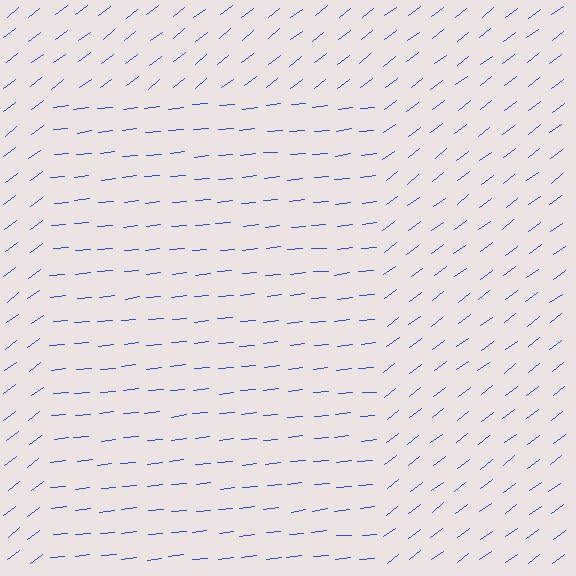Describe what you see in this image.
The image is filled with small blue line segments. A rectangle region in the image has lines oriented differently from the surrounding lines, creating a visible texture boundary.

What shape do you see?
I see a rectangle.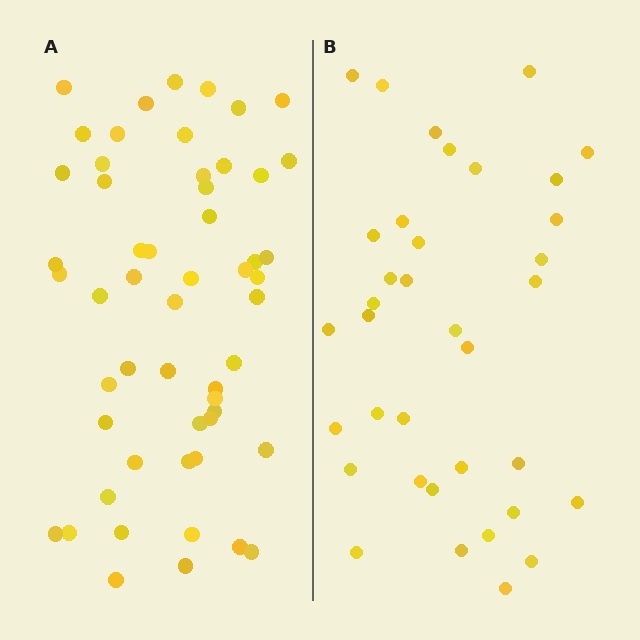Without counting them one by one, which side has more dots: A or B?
Region A (the left region) has more dots.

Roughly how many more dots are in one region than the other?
Region A has approximately 20 more dots than region B.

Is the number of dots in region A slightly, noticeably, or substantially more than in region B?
Region A has substantially more. The ratio is roughly 1.5 to 1.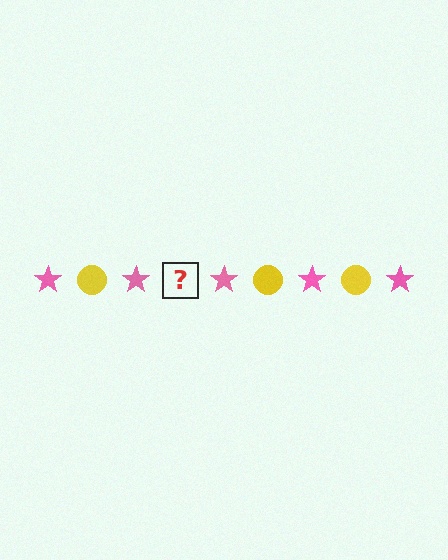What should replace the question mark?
The question mark should be replaced with a yellow circle.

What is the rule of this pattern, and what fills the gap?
The rule is that the pattern alternates between pink star and yellow circle. The gap should be filled with a yellow circle.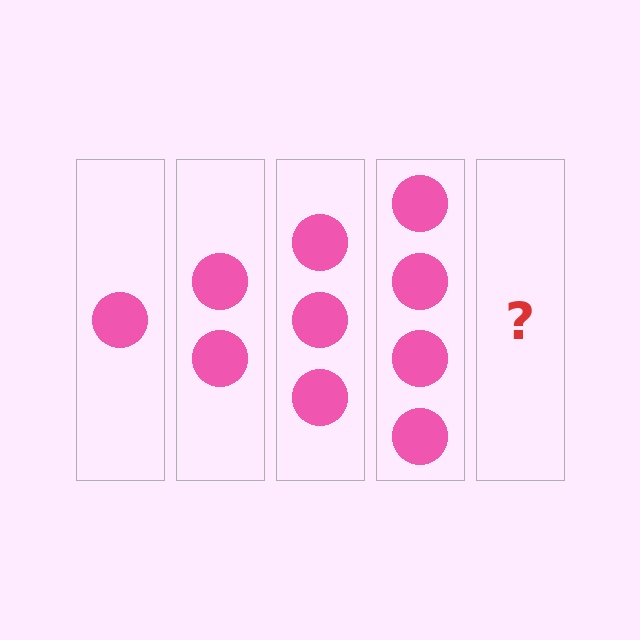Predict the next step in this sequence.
The next step is 5 circles.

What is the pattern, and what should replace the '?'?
The pattern is that each step adds one more circle. The '?' should be 5 circles.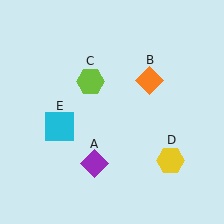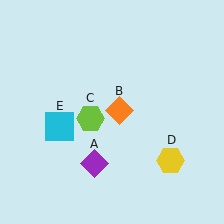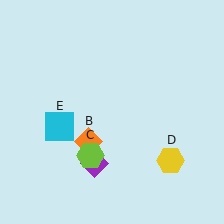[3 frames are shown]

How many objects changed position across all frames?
2 objects changed position: orange diamond (object B), lime hexagon (object C).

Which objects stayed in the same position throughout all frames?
Purple diamond (object A) and yellow hexagon (object D) and cyan square (object E) remained stationary.